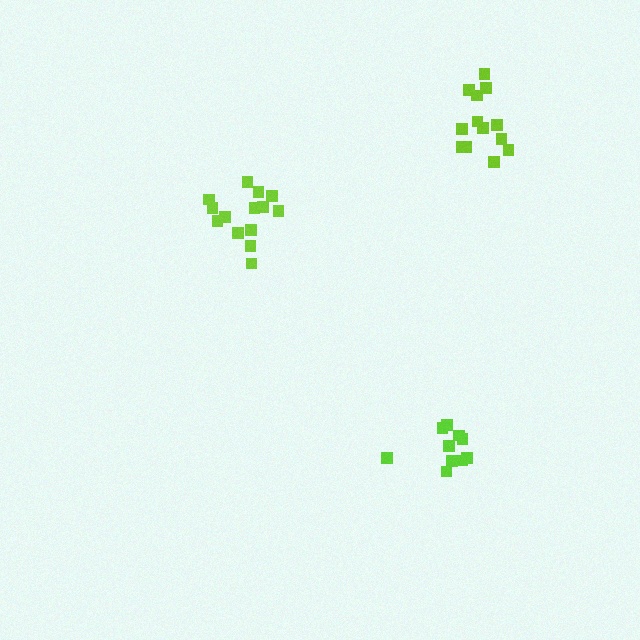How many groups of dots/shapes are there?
There are 3 groups.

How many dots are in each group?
Group 1: 10 dots, Group 2: 13 dots, Group 3: 14 dots (37 total).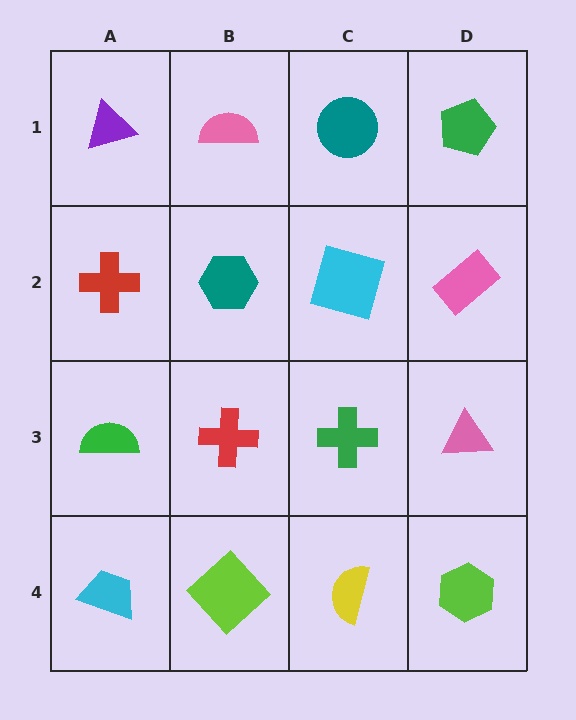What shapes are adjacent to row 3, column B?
A teal hexagon (row 2, column B), a lime diamond (row 4, column B), a green semicircle (row 3, column A), a green cross (row 3, column C).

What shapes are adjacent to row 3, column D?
A pink rectangle (row 2, column D), a lime hexagon (row 4, column D), a green cross (row 3, column C).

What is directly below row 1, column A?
A red cross.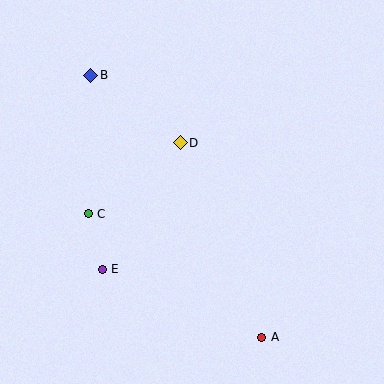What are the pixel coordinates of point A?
Point A is at (262, 338).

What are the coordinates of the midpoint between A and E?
The midpoint between A and E is at (182, 303).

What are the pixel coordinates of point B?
Point B is at (91, 75).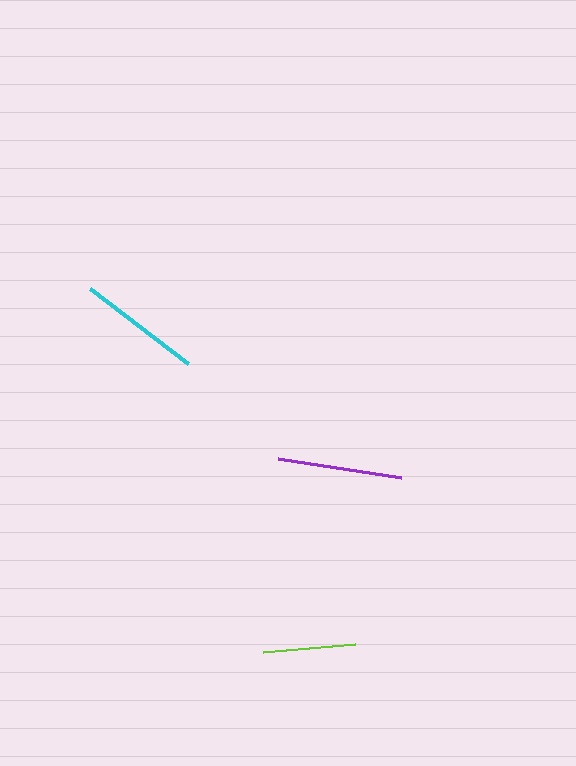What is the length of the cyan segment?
The cyan segment is approximately 123 pixels long.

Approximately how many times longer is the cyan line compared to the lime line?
The cyan line is approximately 1.3 times the length of the lime line.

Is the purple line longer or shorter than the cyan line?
The purple line is longer than the cyan line.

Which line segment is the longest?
The purple line is the longest at approximately 124 pixels.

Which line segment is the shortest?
The lime line is the shortest at approximately 93 pixels.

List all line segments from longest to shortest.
From longest to shortest: purple, cyan, lime.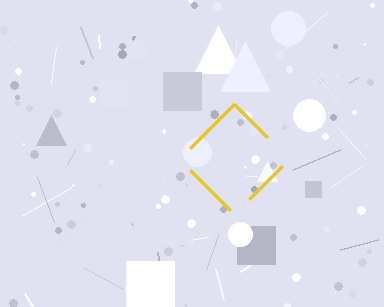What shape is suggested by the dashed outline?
The dashed outline suggests a diamond.